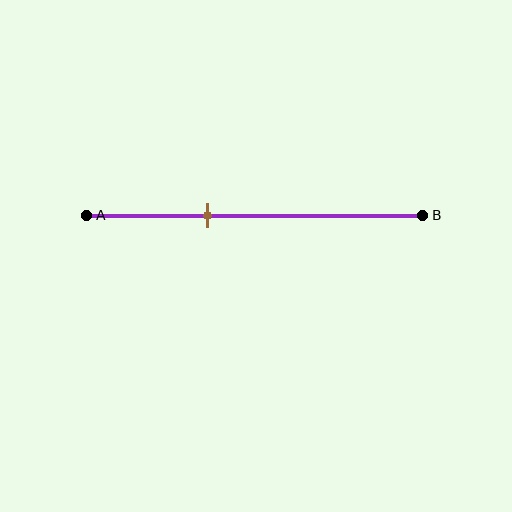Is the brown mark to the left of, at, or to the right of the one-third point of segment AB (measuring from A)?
The brown mark is approximately at the one-third point of segment AB.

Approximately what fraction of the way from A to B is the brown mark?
The brown mark is approximately 35% of the way from A to B.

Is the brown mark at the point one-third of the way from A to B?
Yes, the mark is approximately at the one-third point.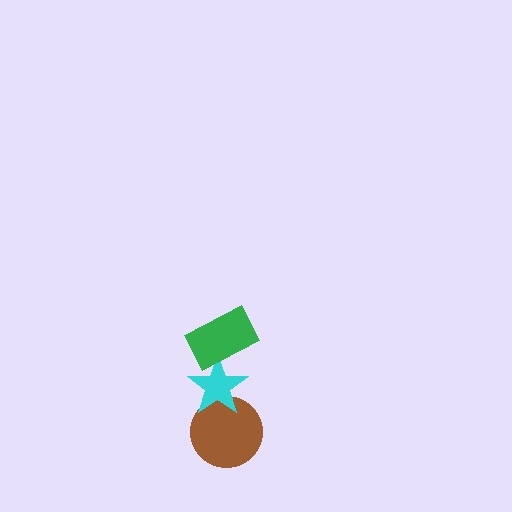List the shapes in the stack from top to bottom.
From top to bottom: the green rectangle, the cyan star, the brown circle.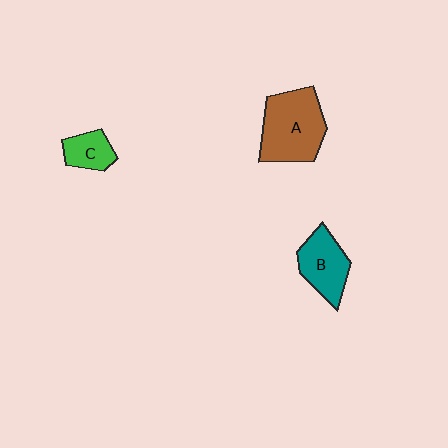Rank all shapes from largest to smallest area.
From largest to smallest: A (brown), B (teal), C (green).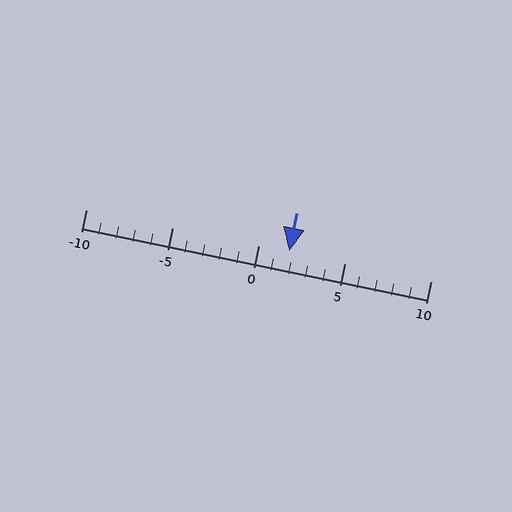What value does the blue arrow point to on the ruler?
The blue arrow points to approximately 2.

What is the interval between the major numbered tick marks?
The major tick marks are spaced 5 units apart.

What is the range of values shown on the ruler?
The ruler shows values from -10 to 10.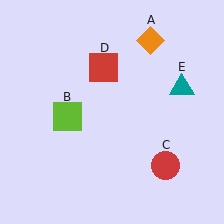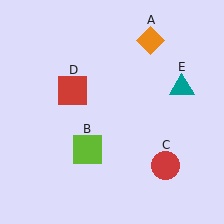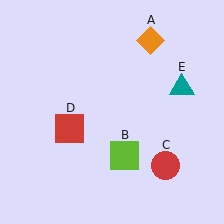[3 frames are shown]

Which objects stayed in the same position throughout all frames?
Orange diamond (object A) and red circle (object C) and teal triangle (object E) remained stationary.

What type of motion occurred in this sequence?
The lime square (object B), red square (object D) rotated counterclockwise around the center of the scene.